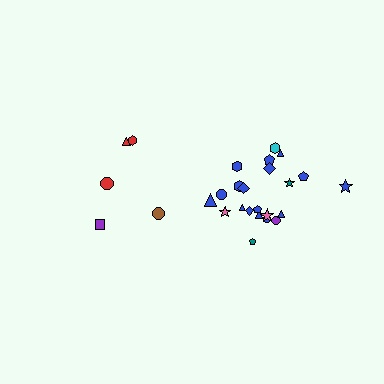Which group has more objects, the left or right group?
The right group.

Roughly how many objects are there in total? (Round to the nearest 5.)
Roughly 25 objects in total.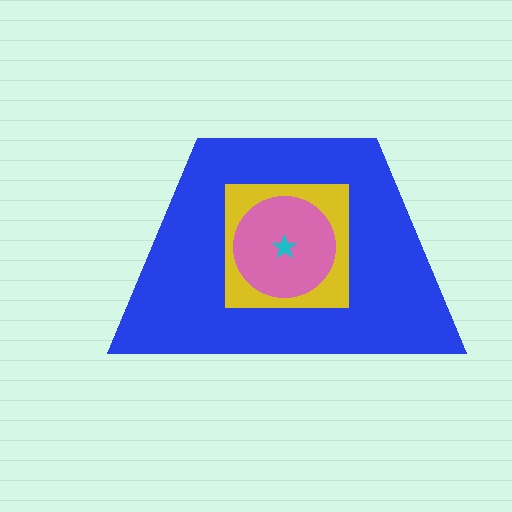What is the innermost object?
The cyan star.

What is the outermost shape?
The blue trapezoid.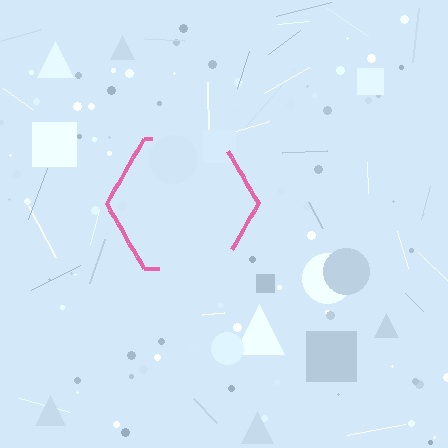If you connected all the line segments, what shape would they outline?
They would outline a hexagon.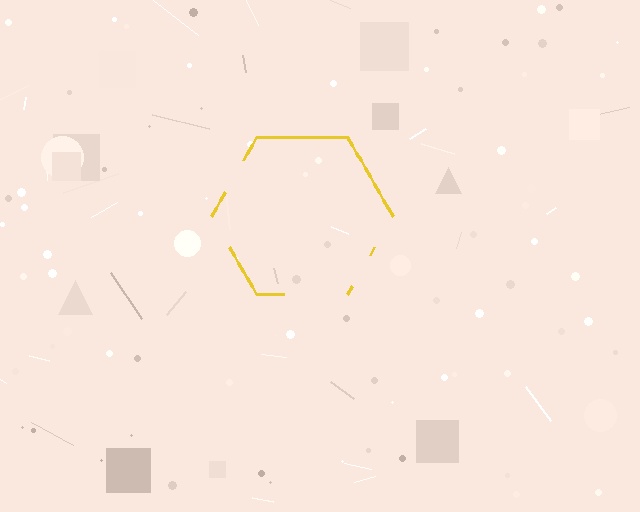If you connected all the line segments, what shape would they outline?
They would outline a hexagon.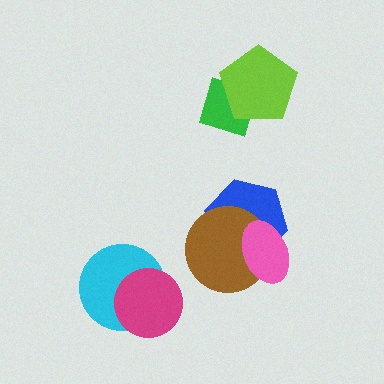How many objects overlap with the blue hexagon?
2 objects overlap with the blue hexagon.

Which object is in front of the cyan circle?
The magenta circle is in front of the cyan circle.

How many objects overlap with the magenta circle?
1 object overlaps with the magenta circle.